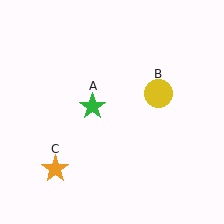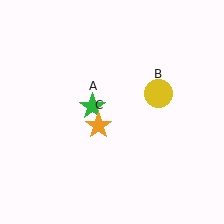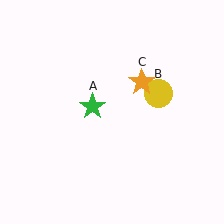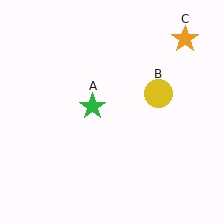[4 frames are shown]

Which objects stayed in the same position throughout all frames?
Green star (object A) and yellow circle (object B) remained stationary.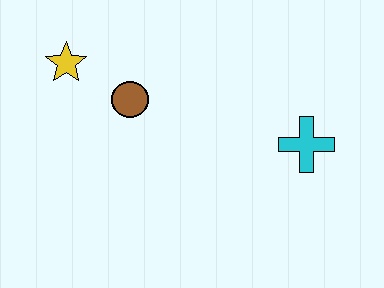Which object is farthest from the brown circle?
The cyan cross is farthest from the brown circle.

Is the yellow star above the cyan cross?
Yes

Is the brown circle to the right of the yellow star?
Yes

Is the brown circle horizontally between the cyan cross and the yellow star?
Yes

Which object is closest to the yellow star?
The brown circle is closest to the yellow star.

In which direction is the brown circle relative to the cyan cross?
The brown circle is to the left of the cyan cross.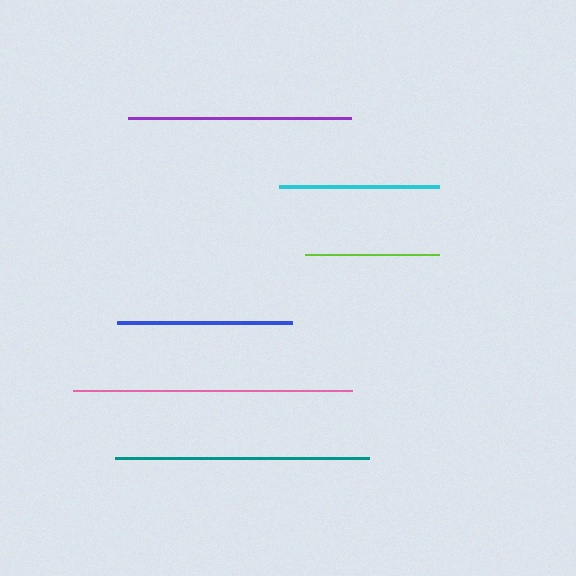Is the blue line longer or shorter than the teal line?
The teal line is longer than the blue line.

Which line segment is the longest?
The pink line is the longest at approximately 279 pixels.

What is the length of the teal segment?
The teal segment is approximately 254 pixels long.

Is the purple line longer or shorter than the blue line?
The purple line is longer than the blue line.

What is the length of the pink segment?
The pink segment is approximately 279 pixels long.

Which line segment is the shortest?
The lime line is the shortest at approximately 134 pixels.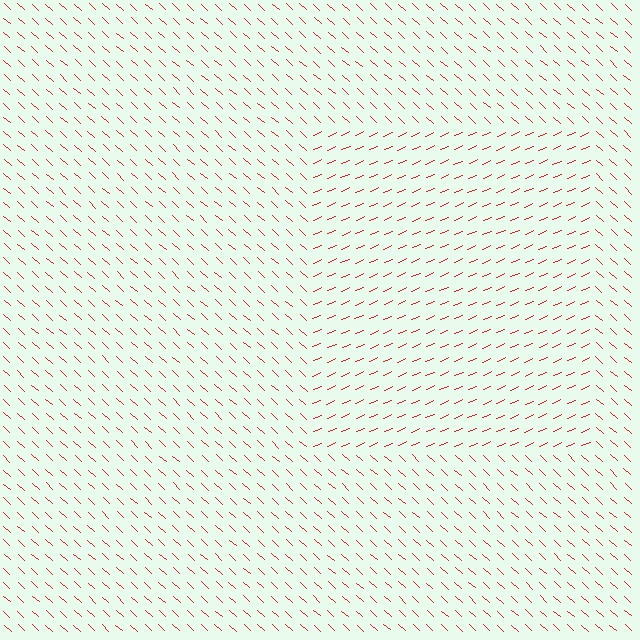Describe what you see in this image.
The image is filled with small red line segments. A rectangle region in the image has lines oriented differently from the surrounding lines, creating a visible texture boundary.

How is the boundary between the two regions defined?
The boundary is defined purely by a change in line orientation (approximately 66 degrees difference). All lines are the same color and thickness.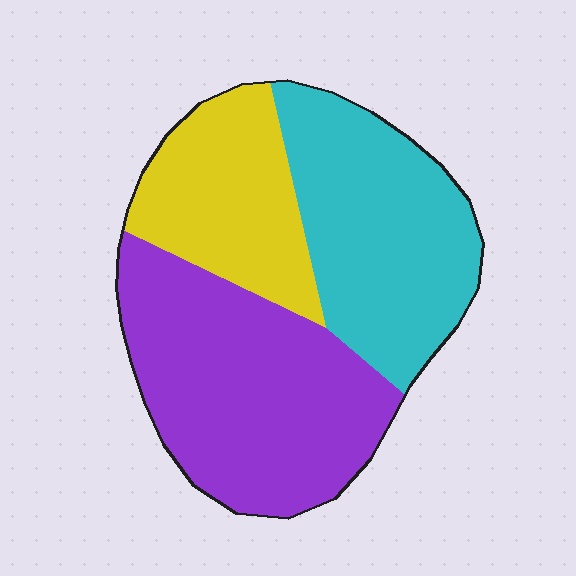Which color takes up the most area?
Purple, at roughly 40%.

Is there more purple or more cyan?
Purple.